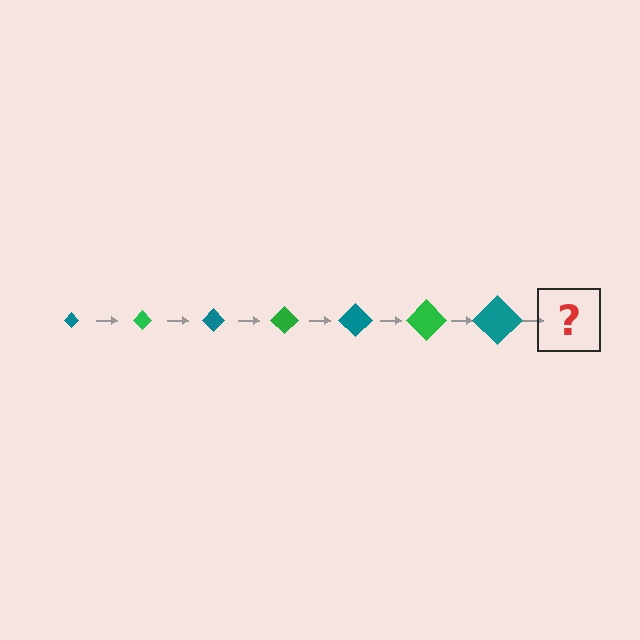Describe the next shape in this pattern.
It should be a green diamond, larger than the previous one.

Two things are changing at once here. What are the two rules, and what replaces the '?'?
The two rules are that the diamond grows larger each step and the color cycles through teal and green. The '?' should be a green diamond, larger than the previous one.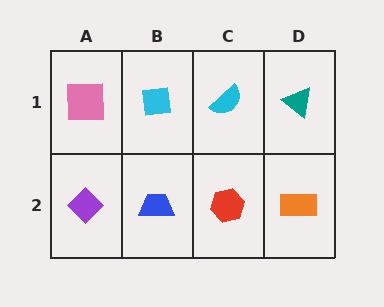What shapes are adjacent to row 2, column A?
A pink square (row 1, column A), a blue trapezoid (row 2, column B).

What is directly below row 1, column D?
An orange rectangle.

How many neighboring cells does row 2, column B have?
3.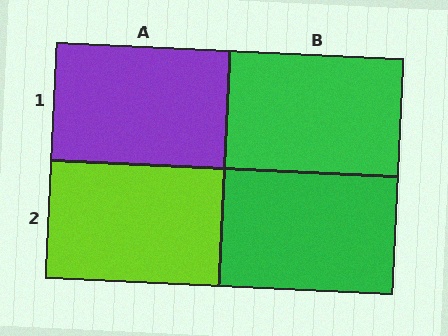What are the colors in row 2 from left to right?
Lime, green.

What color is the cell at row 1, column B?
Green.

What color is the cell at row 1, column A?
Purple.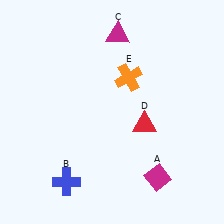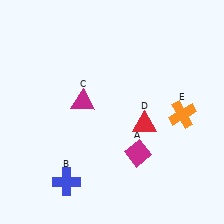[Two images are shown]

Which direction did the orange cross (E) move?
The orange cross (E) moved right.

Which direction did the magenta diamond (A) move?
The magenta diamond (A) moved up.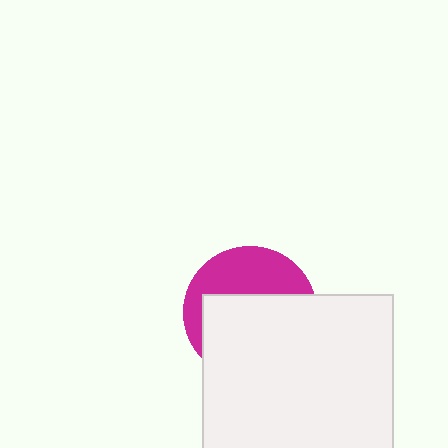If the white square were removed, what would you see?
You would see the complete magenta circle.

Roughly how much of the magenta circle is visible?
A small part of it is visible (roughly 39%).